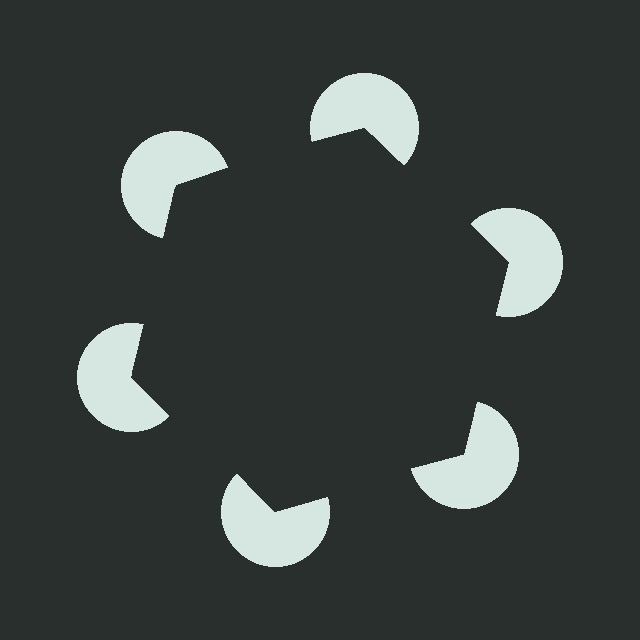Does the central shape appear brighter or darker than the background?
It typically appears slightly darker than the background, even though no actual brightness change is drawn.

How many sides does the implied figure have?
6 sides.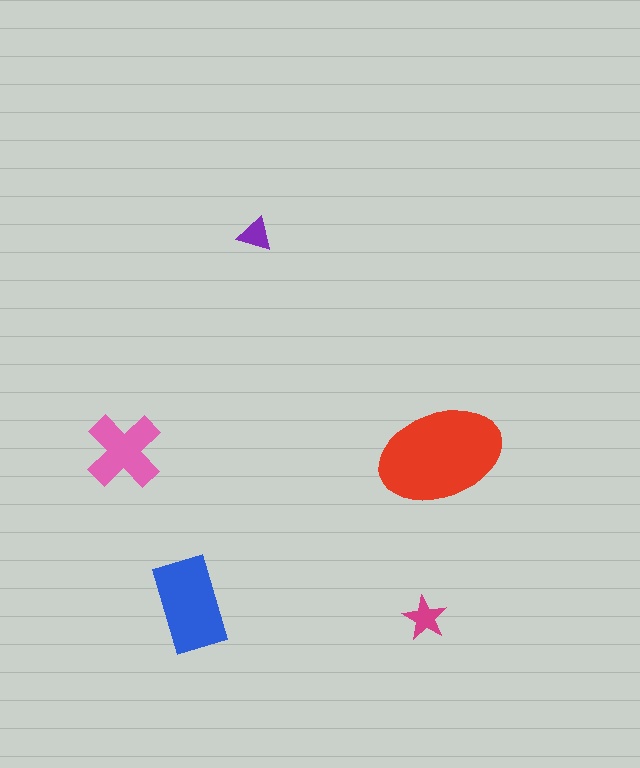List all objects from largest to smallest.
The red ellipse, the blue rectangle, the pink cross, the magenta star, the purple triangle.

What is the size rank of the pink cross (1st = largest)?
3rd.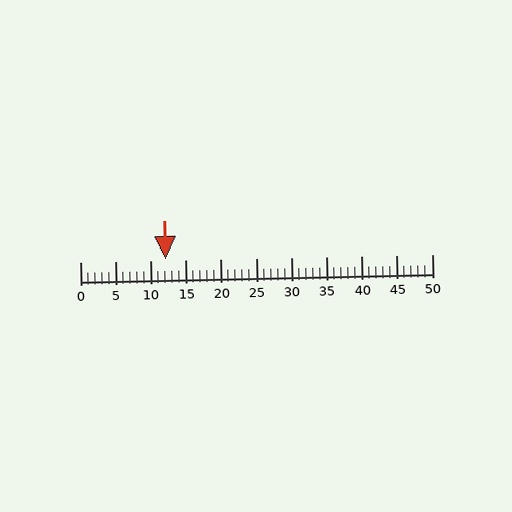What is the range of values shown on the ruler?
The ruler shows values from 0 to 50.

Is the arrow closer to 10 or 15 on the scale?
The arrow is closer to 10.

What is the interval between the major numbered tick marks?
The major tick marks are spaced 5 units apart.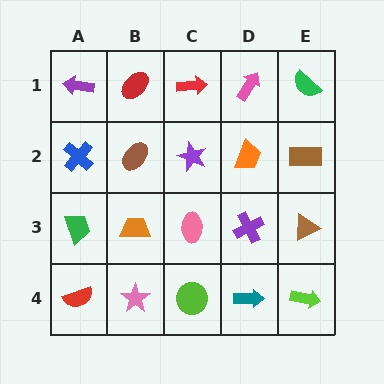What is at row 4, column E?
A lime arrow.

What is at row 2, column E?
A brown rectangle.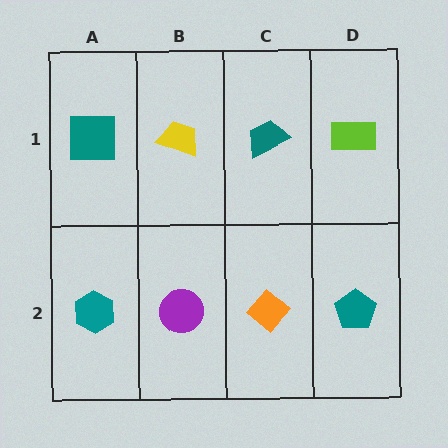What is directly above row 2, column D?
A lime rectangle.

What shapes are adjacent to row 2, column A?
A teal square (row 1, column A), a purple circle (row 2, column B).